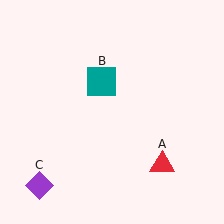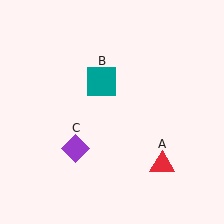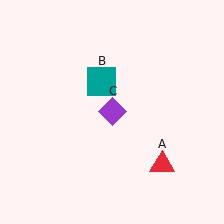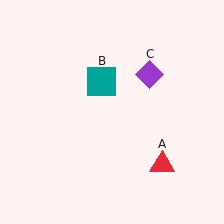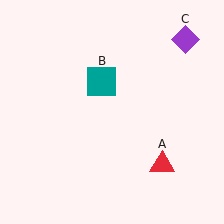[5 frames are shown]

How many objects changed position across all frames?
1 object changed position: purple diamond (object C).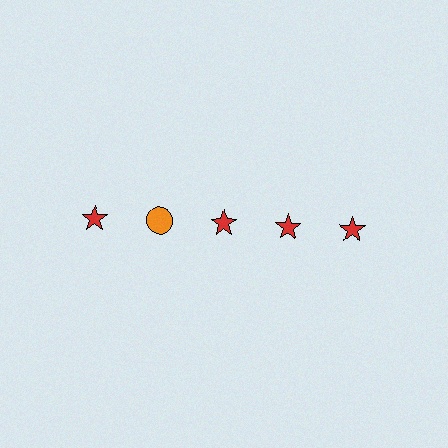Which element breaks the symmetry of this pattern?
The orange circle in the top row, second from left column breaks the symmetry. All other shapes are red stars.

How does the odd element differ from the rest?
It differs in both color (orange instead of red) and shape (circle instead of star).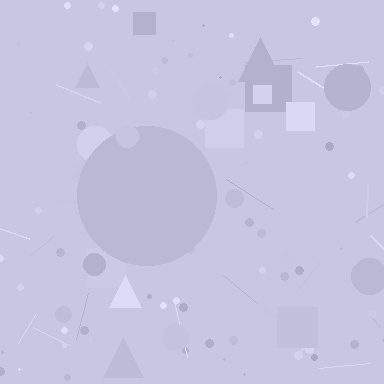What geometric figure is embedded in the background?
A circle is embedded in the background.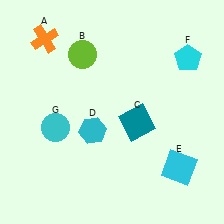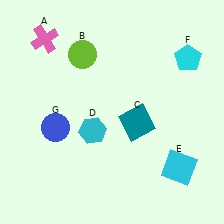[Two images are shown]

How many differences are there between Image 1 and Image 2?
There are 2 differences between the two images.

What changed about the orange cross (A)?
In Image 1, A is orange. In Image 2, it changed to pink.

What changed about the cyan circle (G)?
In Image 1, G is cyan. In Image 2, it changed to blue.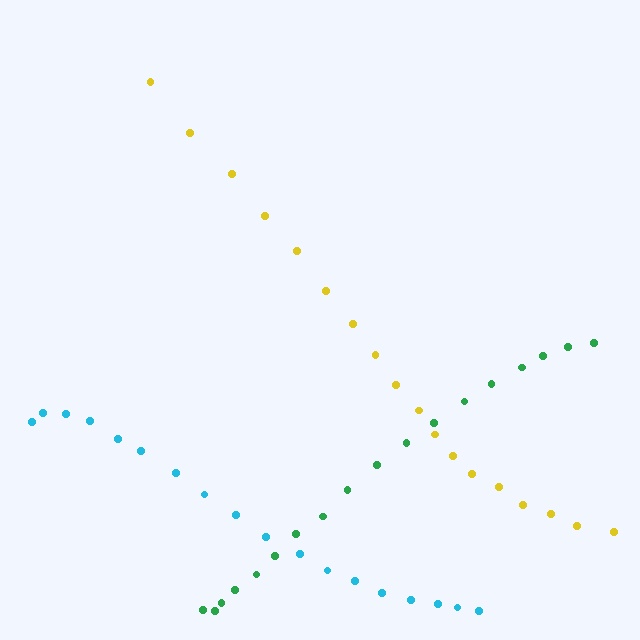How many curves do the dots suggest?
There are 3 distinct paths.